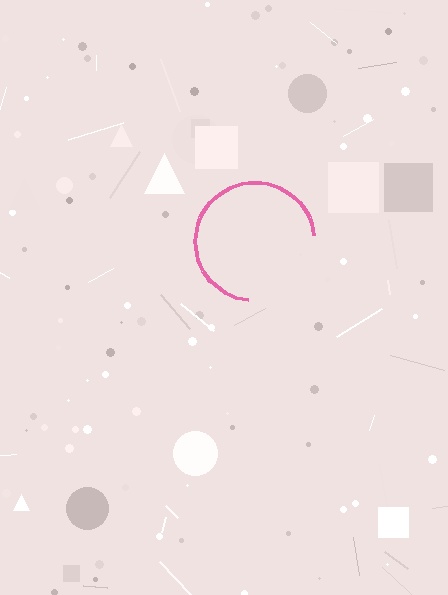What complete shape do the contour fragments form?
The contour fragments form a circle.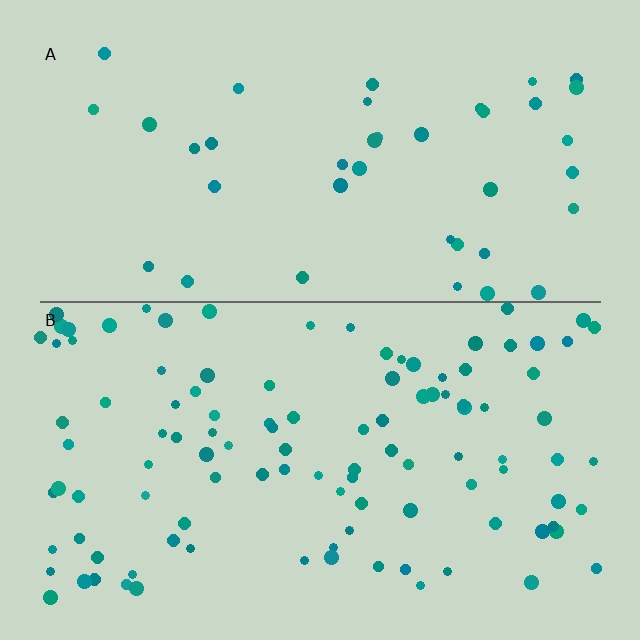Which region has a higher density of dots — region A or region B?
B (the bottom).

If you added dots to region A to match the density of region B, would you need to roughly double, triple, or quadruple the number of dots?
Approximately triple.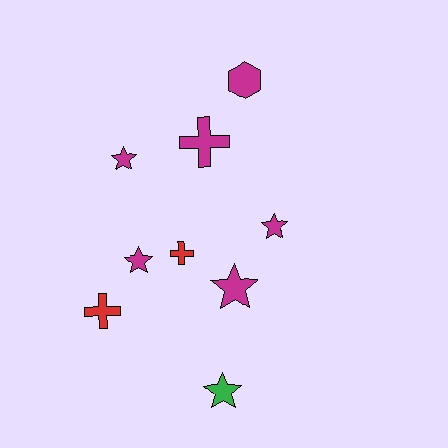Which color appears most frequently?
Magenta, with 6 objects.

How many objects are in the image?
There are 9 objects.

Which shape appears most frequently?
Star, with 5 objects.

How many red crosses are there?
There are 2 red crosses.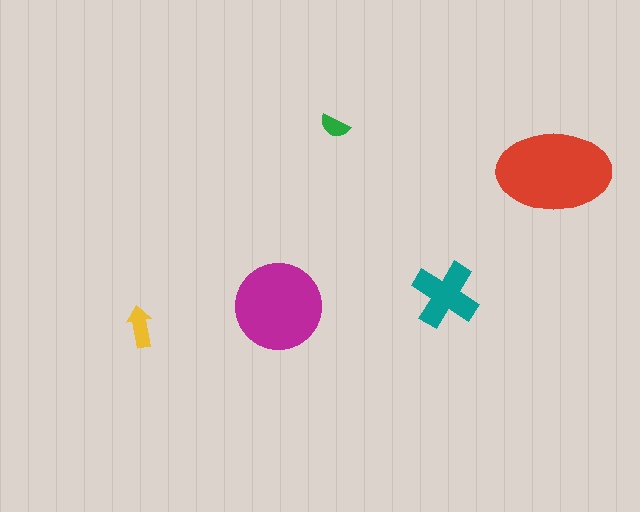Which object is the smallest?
The green semicircle.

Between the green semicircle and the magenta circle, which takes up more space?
The magenta circle.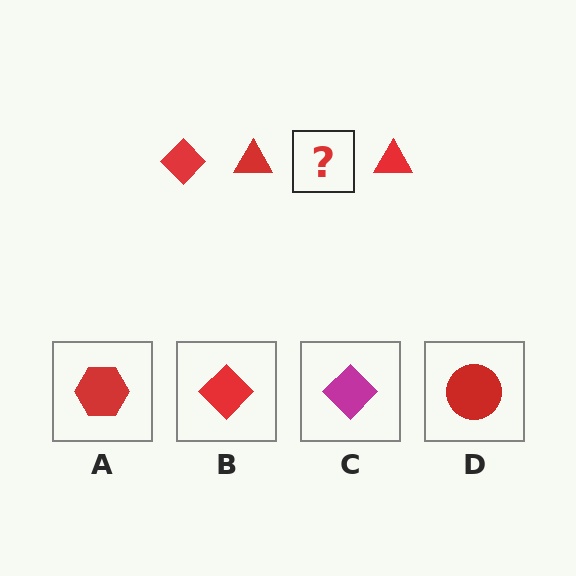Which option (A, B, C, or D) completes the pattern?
B.